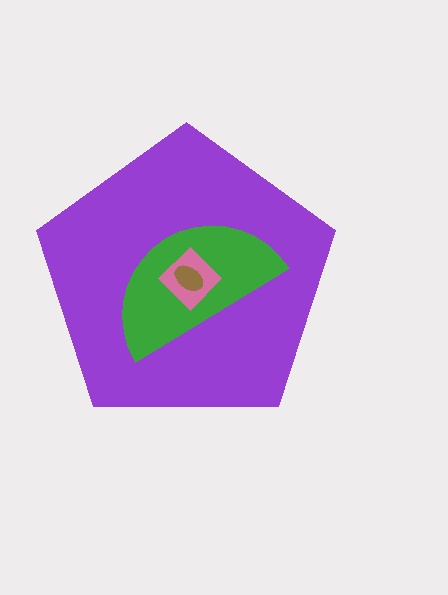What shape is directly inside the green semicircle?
The pink diamond.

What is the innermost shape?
The brown ellipse.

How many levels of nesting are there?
4.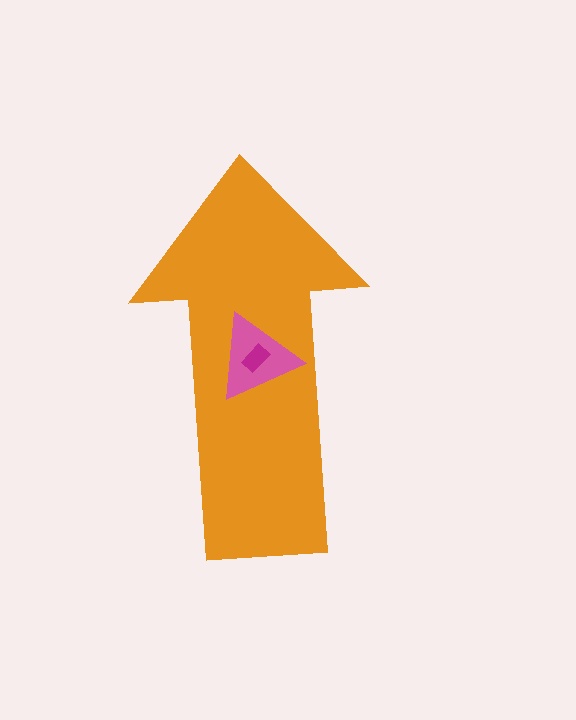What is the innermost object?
The magenta rectangle.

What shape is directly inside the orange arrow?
The pink triangle.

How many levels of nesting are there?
3.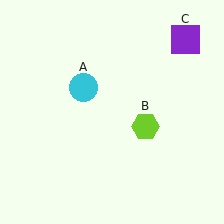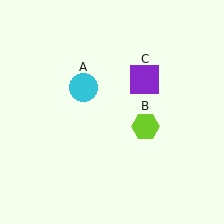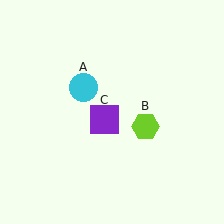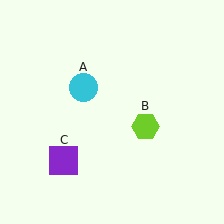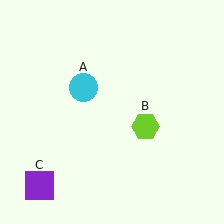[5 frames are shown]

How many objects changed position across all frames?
1 object changed position: purple square (object C).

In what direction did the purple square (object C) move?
The purple square (object C) moved down and to the left.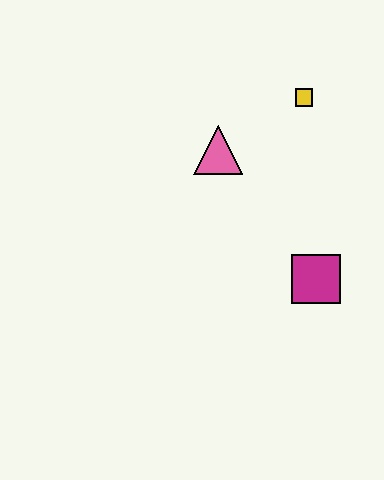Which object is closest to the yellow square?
The pink triangle is closest to the yellow square.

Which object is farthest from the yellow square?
The magenta square is farthest from the yellow square.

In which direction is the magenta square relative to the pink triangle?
The magenta square is below the pink triangle.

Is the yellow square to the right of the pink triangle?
Yes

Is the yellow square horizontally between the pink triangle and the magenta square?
Yes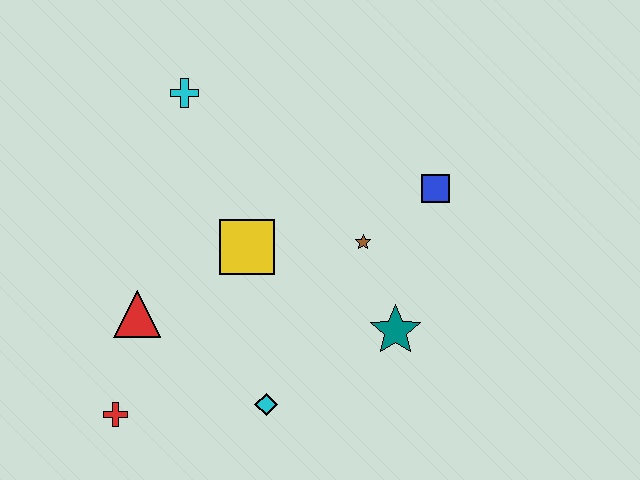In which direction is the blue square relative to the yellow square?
The blue square is to the right of the yellow square.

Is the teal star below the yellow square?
Yes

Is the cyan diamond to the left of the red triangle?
No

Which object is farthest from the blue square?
The red cross is farthest from the blue square.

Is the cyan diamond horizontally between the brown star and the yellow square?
Yes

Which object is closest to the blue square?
The brown star is closest to the blue square.